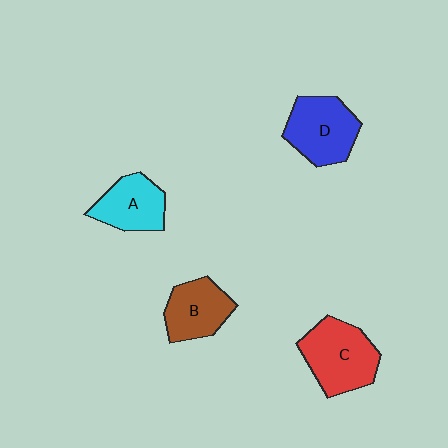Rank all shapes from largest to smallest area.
From largest to smallest: C (red), D (blue), B (brown), A (cyan).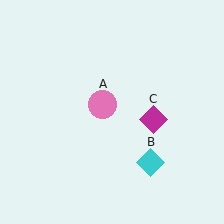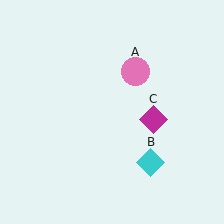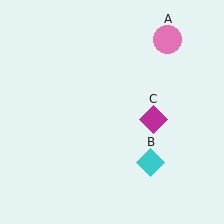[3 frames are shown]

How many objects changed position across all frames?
1 object changed position: pink circle (object A).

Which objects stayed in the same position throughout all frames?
Cyan diamond (object B) and magenta diamond (object C) remained stationary.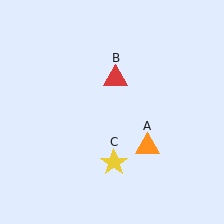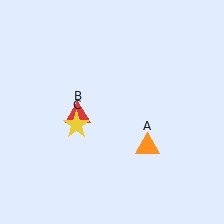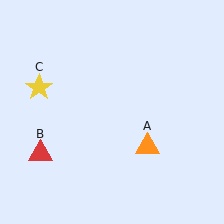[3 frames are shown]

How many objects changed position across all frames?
2 objects changed position: red triangle (object B), yellow star (object C).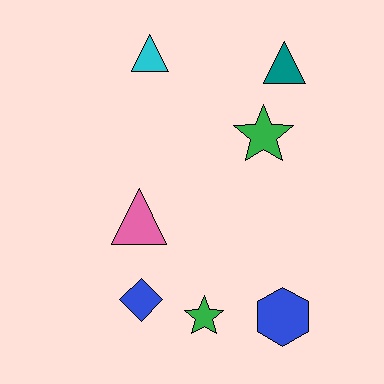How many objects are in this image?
There are 7 objects.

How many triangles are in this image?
There are 3 triangles.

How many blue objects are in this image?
There are 2 blue objects.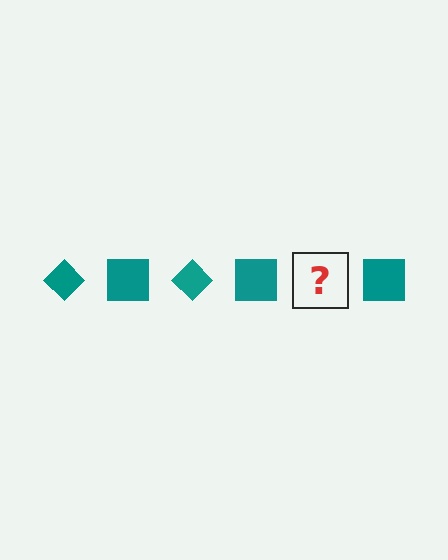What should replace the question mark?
The question mark should be replaced with a teal diamond.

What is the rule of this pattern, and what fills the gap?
The rule is that the pattern cycles through diamond, square shapes in teal. The gap should be filled with a teal diamond.